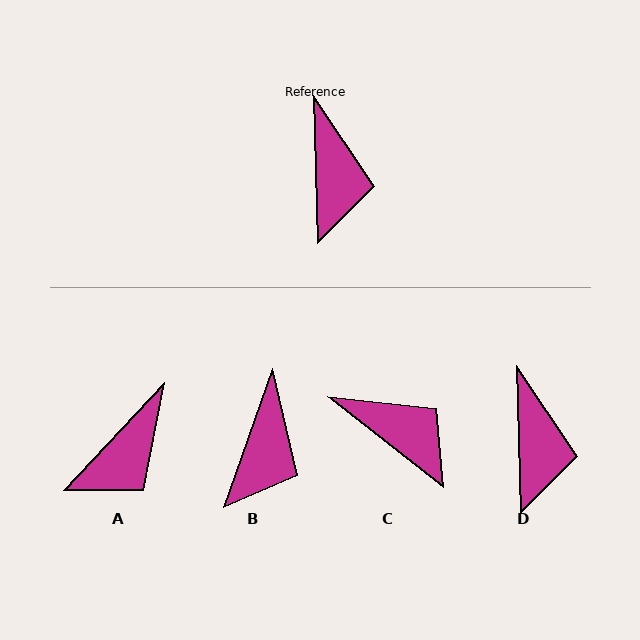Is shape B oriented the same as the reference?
No, it is off by about 21 degrees.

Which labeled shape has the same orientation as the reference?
D.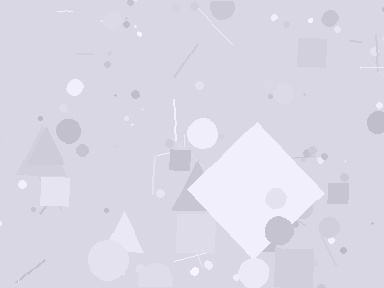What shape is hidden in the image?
A diamond is hidden in the image.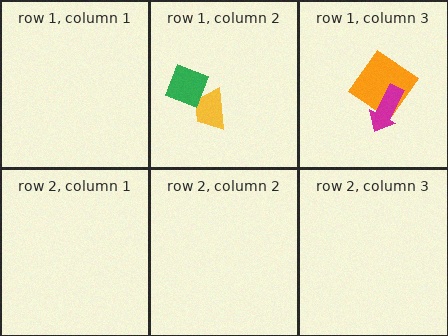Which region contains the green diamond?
The row 1, column 2 region.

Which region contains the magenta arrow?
The row 1, column 3 region.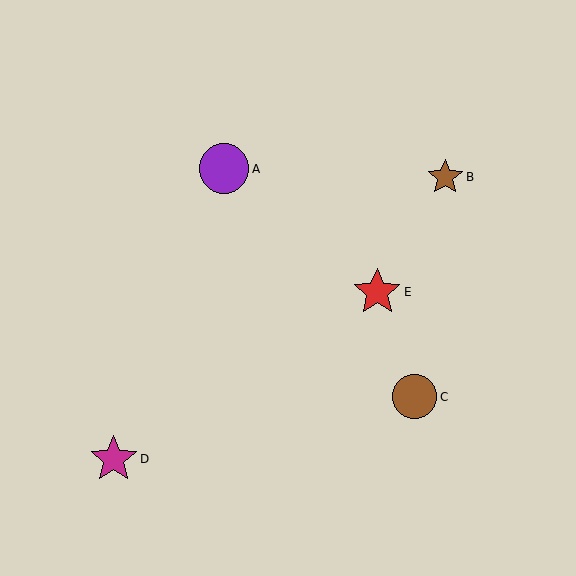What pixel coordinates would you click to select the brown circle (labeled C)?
Click at (415, 397) to select the brown circle C.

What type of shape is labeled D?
Shape D is a magenta star.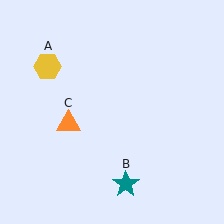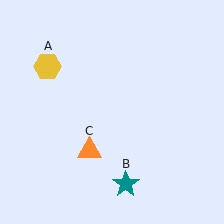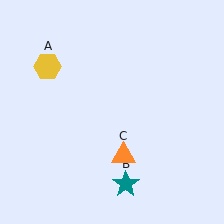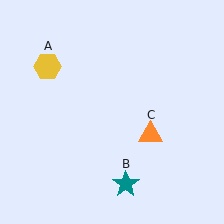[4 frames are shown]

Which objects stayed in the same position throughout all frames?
Yellow hexagon (object A) and teal star (object B) remained stationary.